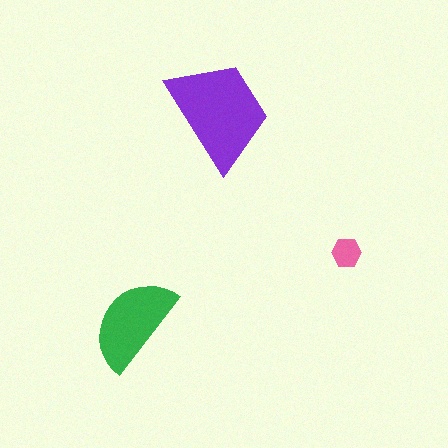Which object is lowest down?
The green semicircle is bottommost.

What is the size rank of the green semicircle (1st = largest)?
2nd.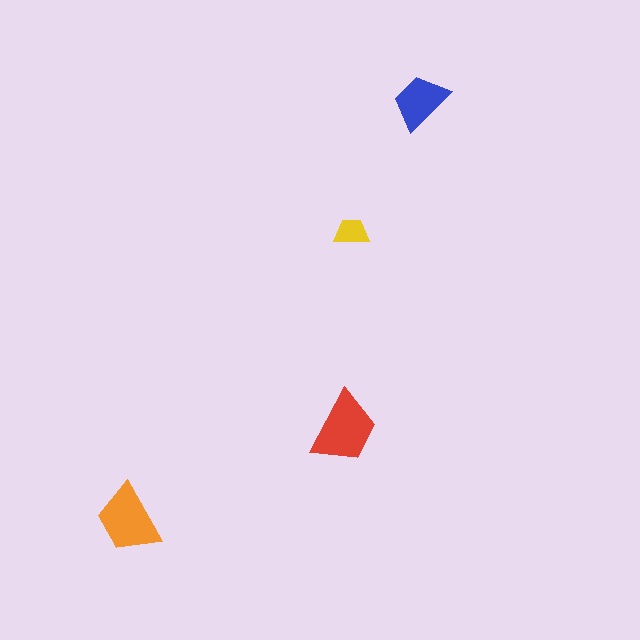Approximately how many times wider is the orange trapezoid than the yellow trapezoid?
About 2 times wider.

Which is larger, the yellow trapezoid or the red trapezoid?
The red one.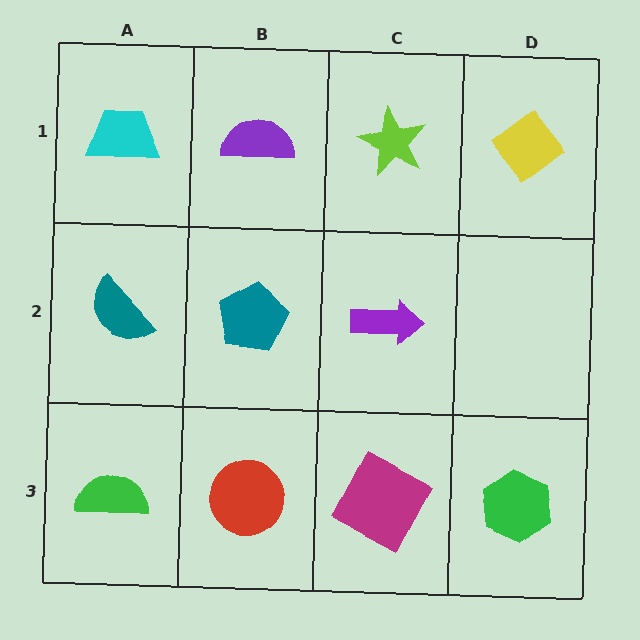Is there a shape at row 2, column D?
No, that cell is empty.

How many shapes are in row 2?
3 shapes.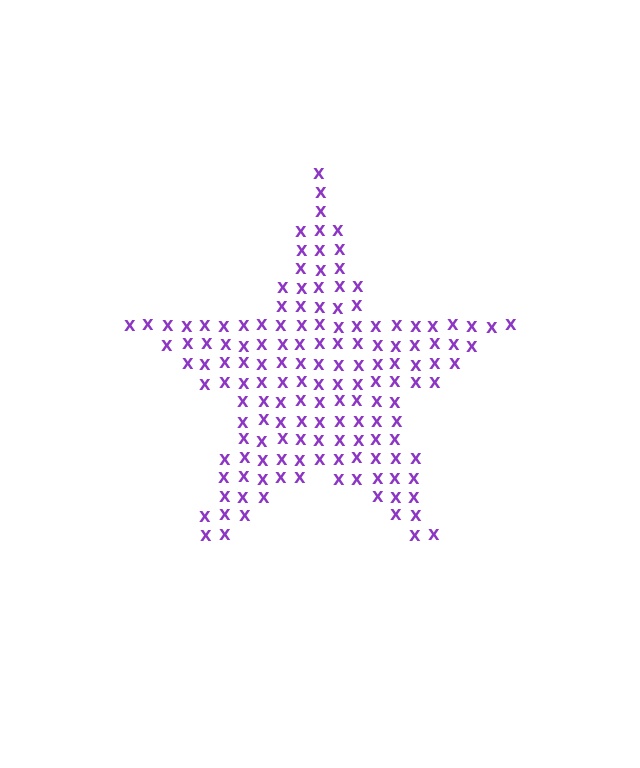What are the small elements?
The small elements are letter X's.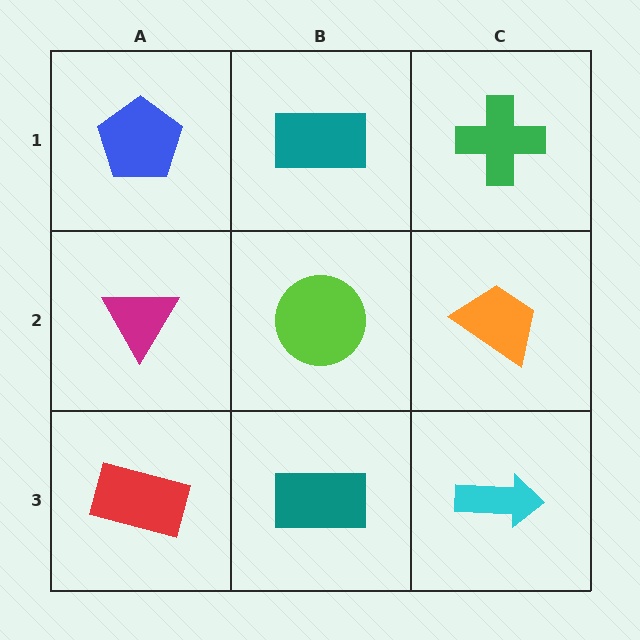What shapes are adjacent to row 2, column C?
A green cross (row 1, column C), a cyan arrow (row 3, column C), a lime circle (row 2, column B).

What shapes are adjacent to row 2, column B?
A teal rectangle (row 1, column B), a teal rectangle (row 3, column B), a magenta triangle (row 2, column A), an orange trapezoid (row 2, column C).